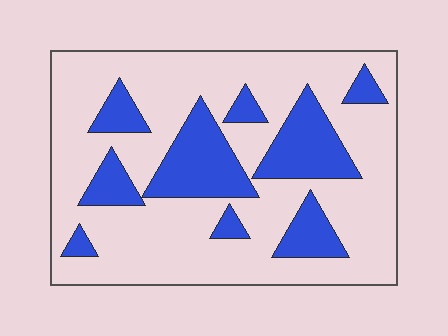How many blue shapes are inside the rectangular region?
9.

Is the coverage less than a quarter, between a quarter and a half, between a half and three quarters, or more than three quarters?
Between a quarter and a half.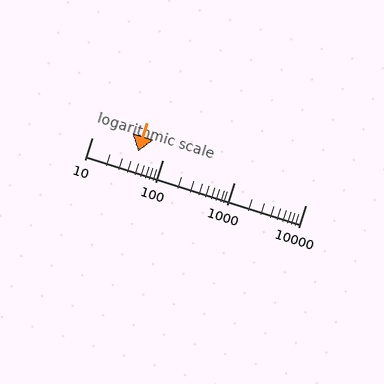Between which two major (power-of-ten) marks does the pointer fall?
The pointer is between 10 and 100.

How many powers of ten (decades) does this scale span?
The scale spans 3 decades, from 10 to 10000.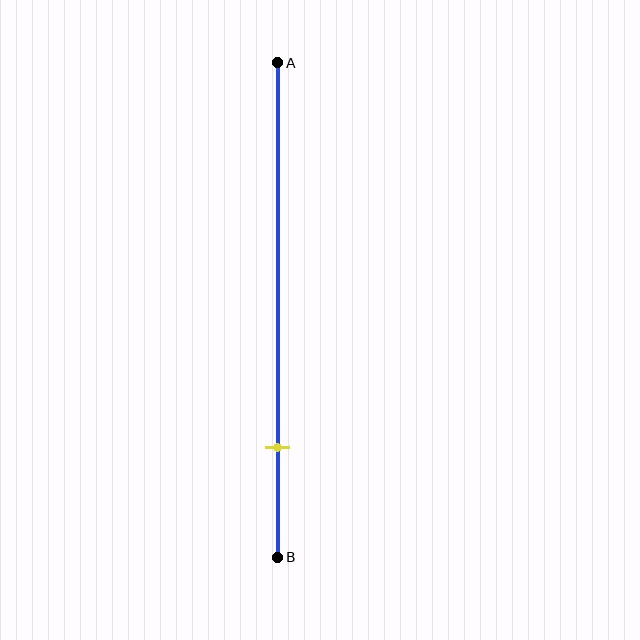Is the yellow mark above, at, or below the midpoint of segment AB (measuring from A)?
The yellow mark is below the midpoint of segment AB.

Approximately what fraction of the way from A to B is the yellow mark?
The yellow mark is approximately 80% of the way from A to B.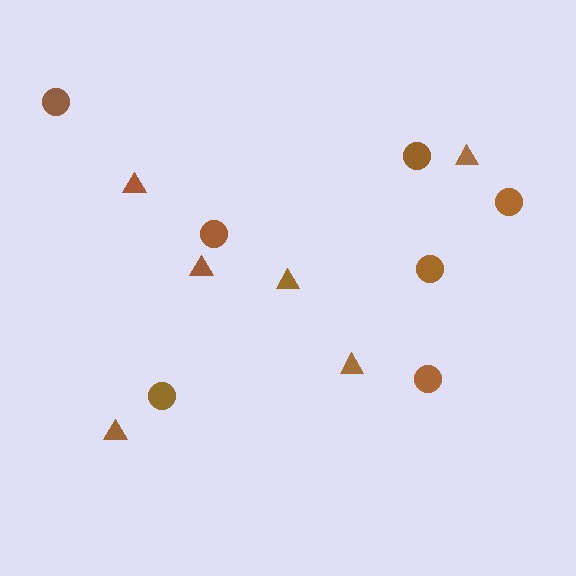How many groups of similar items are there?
There are 2 groups: one group of circles (7) and one group of triangles (6).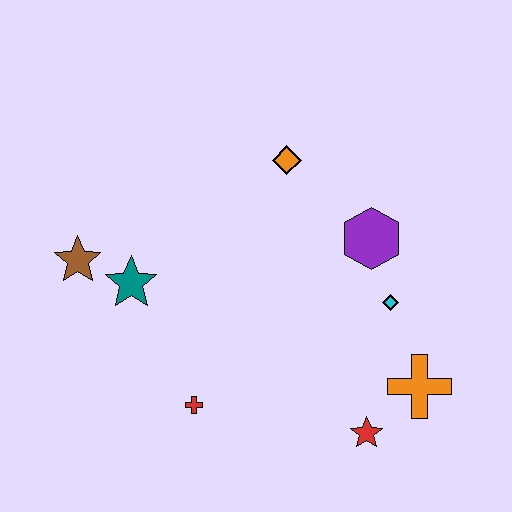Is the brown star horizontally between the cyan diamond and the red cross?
No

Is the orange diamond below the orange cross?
No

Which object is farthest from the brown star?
The orange cross is farthest from the brown star.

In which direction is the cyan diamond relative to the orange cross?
The cyan diamond is above the orange cross.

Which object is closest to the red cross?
The teal star is closest to the red cross.